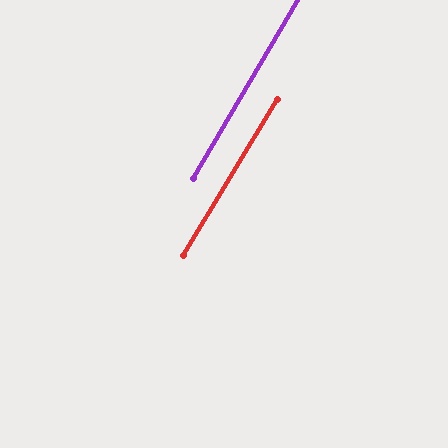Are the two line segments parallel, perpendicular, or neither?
Parallel — their directions differ by only 0.7°.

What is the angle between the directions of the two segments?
Approximately 1 degree.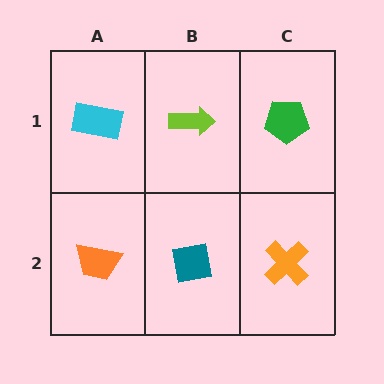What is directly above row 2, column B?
A lime arrow.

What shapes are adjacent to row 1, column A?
An orange trapezoid (row 2, column A), a lime arrow (row 1, column B).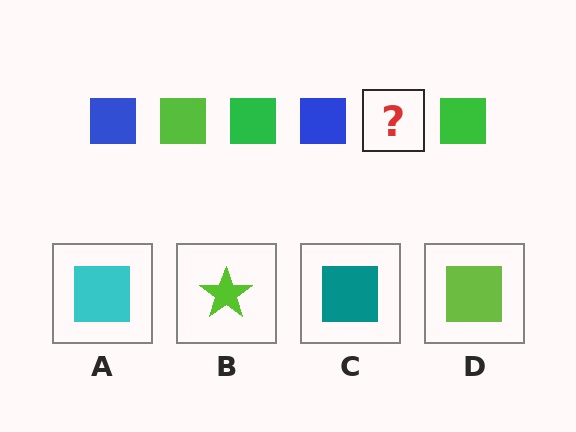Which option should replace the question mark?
Option D.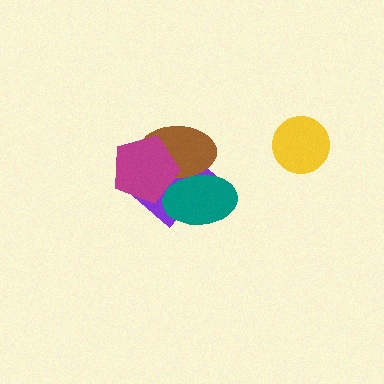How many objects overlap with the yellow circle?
0 objects overlap with the yellow circle.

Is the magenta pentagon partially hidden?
No, no other shape covers it.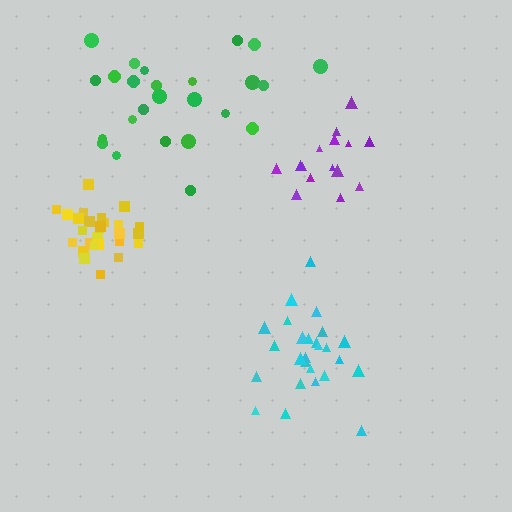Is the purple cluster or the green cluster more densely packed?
Purple.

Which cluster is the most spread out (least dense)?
Green.